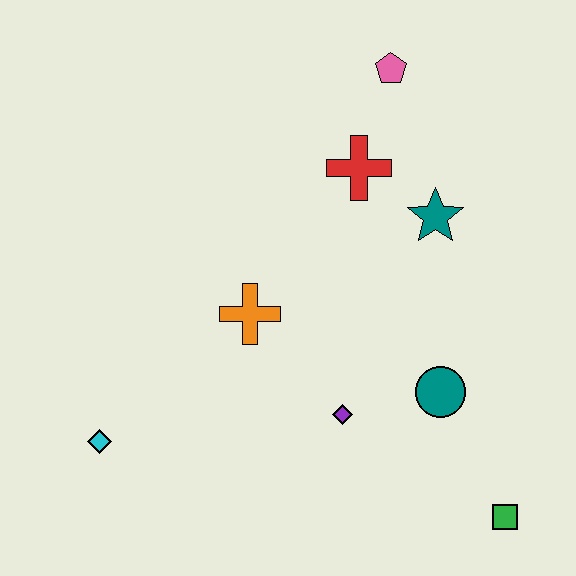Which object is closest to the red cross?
The teal star is closest to the red cross.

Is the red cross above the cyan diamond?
Yes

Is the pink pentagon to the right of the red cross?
Yes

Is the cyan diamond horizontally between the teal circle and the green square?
No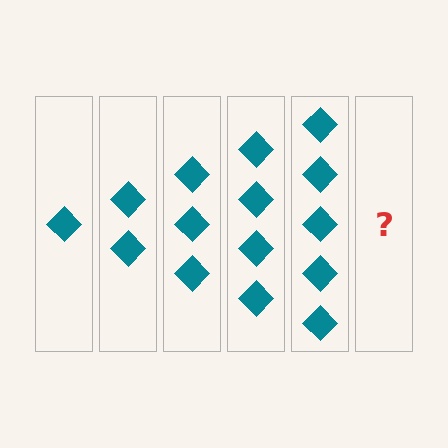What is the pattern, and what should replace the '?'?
The pattern is that each step adds one more diamond. The '?' should be 6 diamonds.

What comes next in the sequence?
The next element should be 6 diamonds.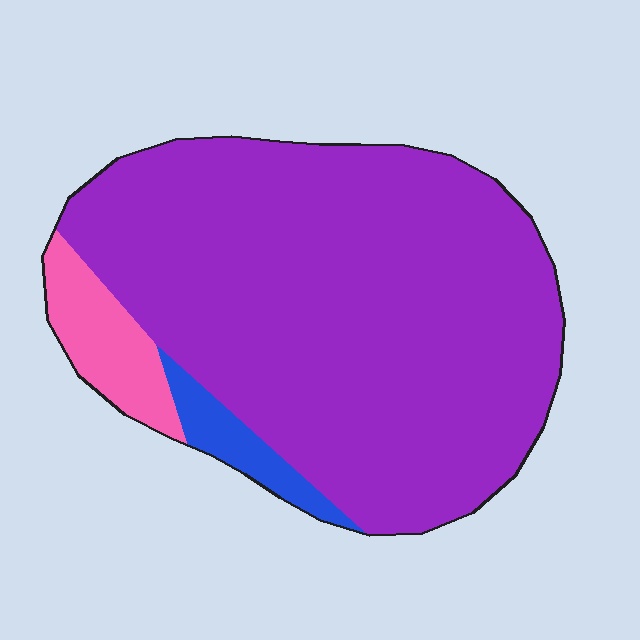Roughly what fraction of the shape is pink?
Pink covers 8% of the shape.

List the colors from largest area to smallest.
From largest to smallest: purple, pink, blue.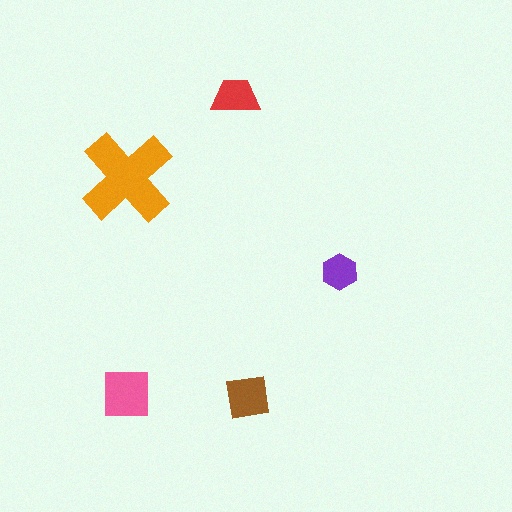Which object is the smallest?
The purple hexagon.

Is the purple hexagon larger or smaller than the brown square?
Smaller.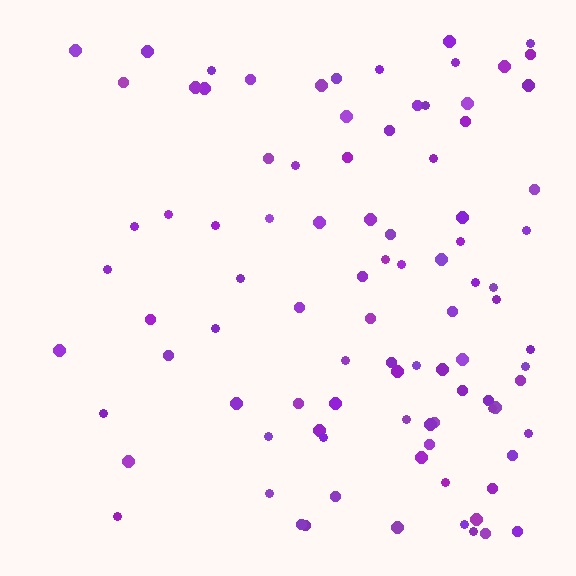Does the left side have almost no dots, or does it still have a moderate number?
Still a moderate number, just noticeably fewer than the right.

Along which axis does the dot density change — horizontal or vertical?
Horizontal.